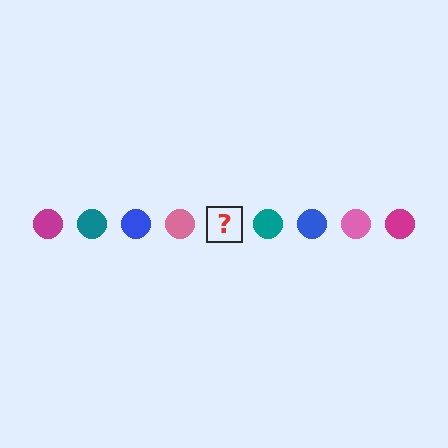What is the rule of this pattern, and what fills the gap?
The rule is that the pattern cycles through magenta, teal, blue, pink circles. The gap should be filled with a magenta circle.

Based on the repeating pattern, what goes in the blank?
The blank should be a magenta circle.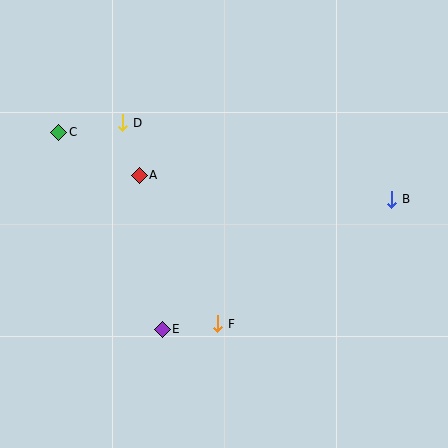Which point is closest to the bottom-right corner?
Point B is closest to the bottom-right corner.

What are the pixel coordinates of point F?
Point F is at (218, 324).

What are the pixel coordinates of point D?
Point D is at (123, 123).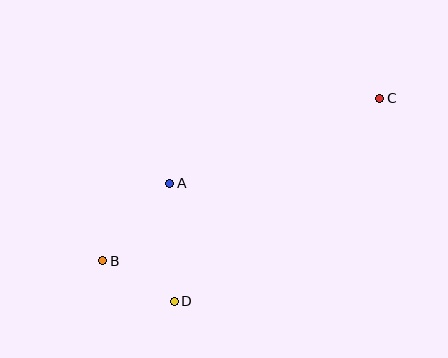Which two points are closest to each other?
Points B and D are closest to each other.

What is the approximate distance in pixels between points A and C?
The distance between A and C is approximately 227 pixels.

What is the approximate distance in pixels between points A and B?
The distance between A and B is approximately 102 pixels.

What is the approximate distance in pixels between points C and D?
The distance between C and D is approximately 289 pixels.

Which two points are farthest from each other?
Points B and C are farthest from each other.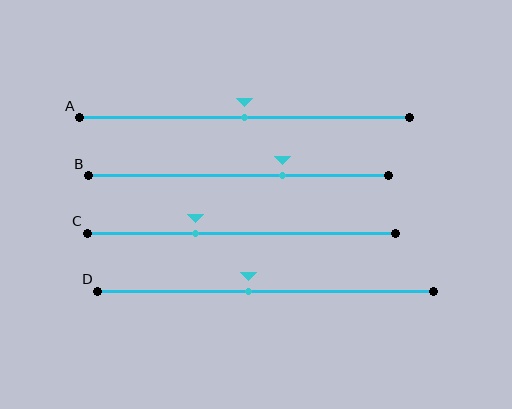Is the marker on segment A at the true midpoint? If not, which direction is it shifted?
Yes, the marker on segment A is at the true midpoint.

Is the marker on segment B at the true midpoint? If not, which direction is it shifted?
No, the marker on segment B is shifted to the right by about 15% of the segment length.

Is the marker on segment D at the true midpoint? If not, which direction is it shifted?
No, the marker on segment D is shifted to the left by about 5% of the segment length.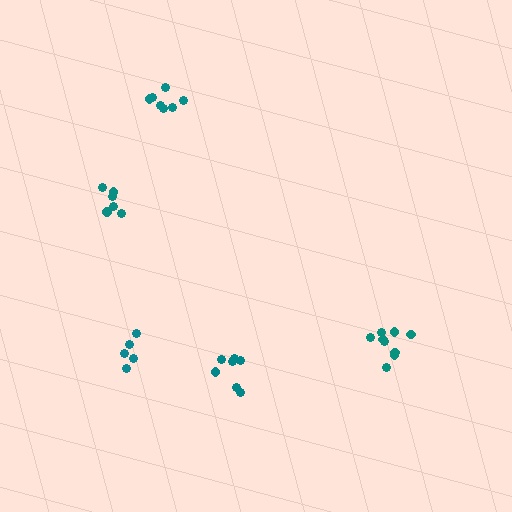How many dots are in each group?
Group 1: 6 dots, Group 2: 7 dots, Group 3: 7 dots, Group 4: 5 dots, Group 5: 9 dots (34 total).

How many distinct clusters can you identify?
There are 5 distinct clusters.